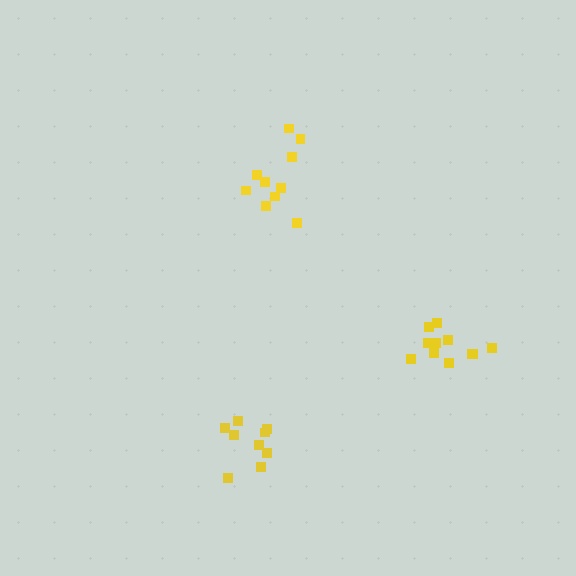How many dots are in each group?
Group 1: 10 dots, Group 2: 9 dots, Group 3: 12 dots (31 total).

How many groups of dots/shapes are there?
There are 3 groups.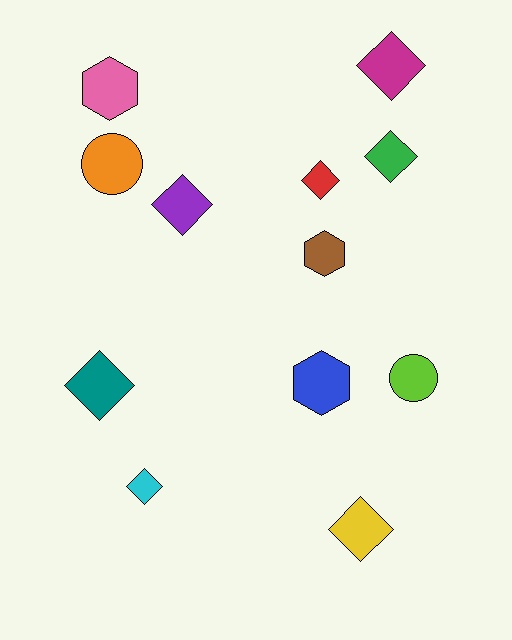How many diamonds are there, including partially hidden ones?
There are 7 diamonds.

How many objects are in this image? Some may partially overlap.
There are 12 objects.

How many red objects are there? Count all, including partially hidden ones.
There is 1 red object.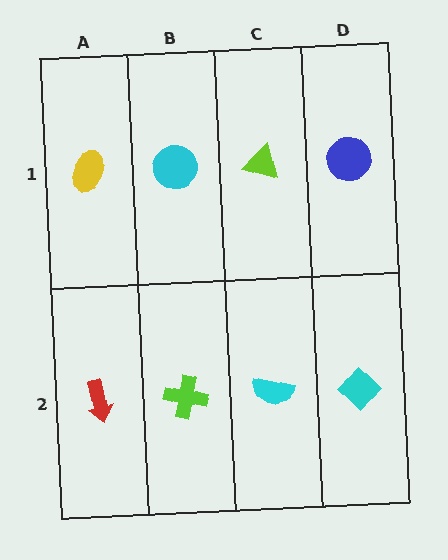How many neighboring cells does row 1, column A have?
2.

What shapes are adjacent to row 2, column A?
A yellow ellipse (row 1, column A), a lime cross (row 2, column B).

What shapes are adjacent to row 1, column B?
A lime cross (row 2, column B), a yellow ellipse (row 1, column A), a lime triangle (row 1, column C).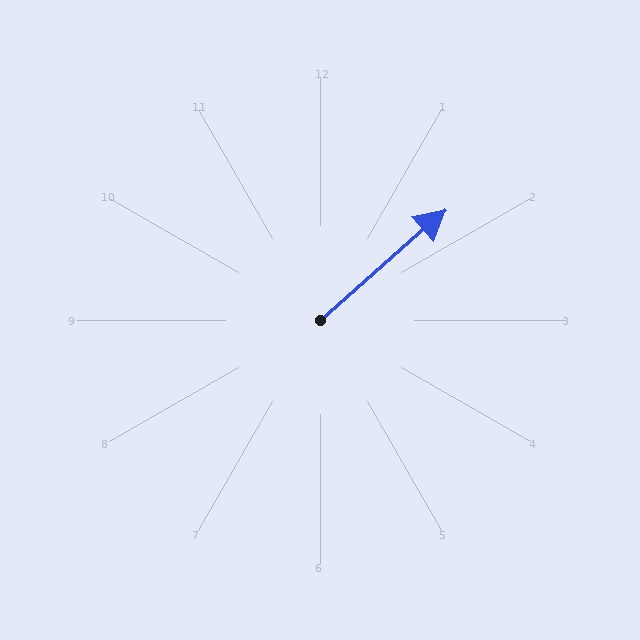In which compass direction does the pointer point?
Northeast.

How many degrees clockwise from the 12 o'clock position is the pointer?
Approximately 49 degrees.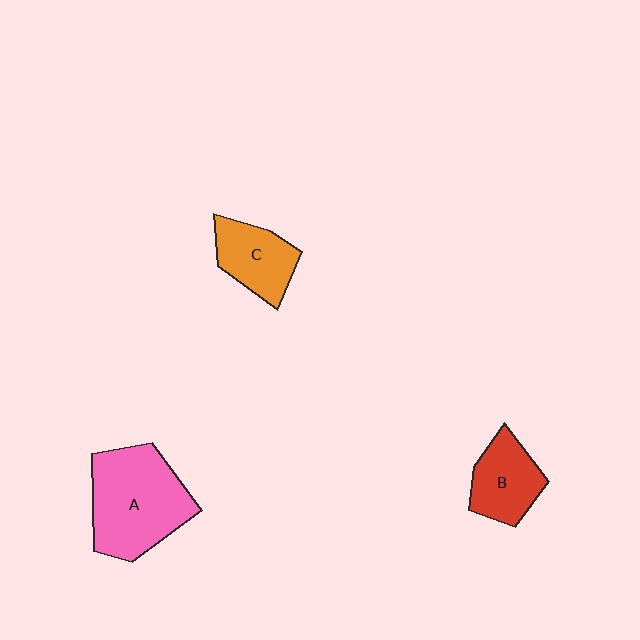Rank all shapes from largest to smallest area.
From largest to smallest: A (pink), B (red), C (orange).